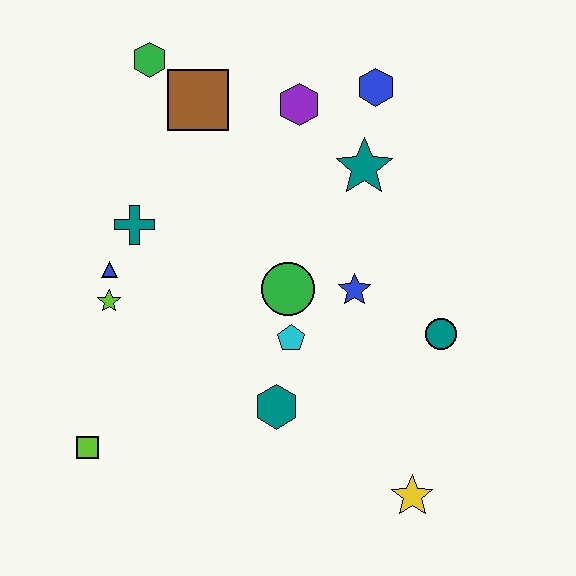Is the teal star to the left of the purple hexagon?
No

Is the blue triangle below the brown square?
Yes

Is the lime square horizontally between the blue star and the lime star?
No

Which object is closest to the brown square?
The green hexagon is closest to the brown square.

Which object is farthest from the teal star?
The lime square is farthest from the teal star.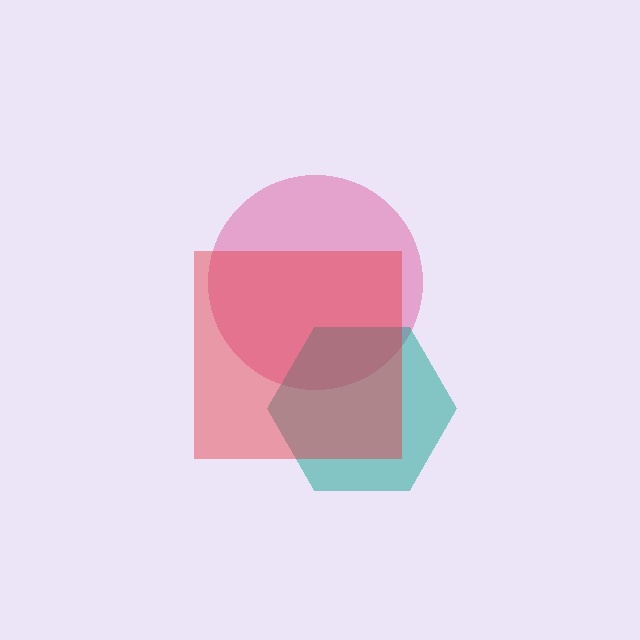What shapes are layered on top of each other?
The layered shapes are: a pink circle, a teal hexagon, a red square.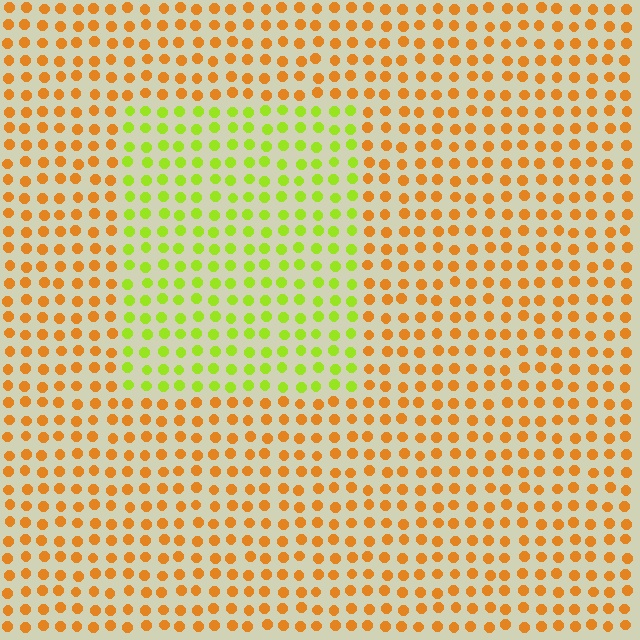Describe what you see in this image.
The image is filled with small orange elements in a uniform arrangement. A rectangle-shaped region is visible where the elements are tinted to a slightly different hue, forming a subtle color boundary.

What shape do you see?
I see a rectangle.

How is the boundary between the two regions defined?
The boundary is defined purely by a slight shift in hue (about 53 degrees). Spacing, size, and orientation are identical on both sides.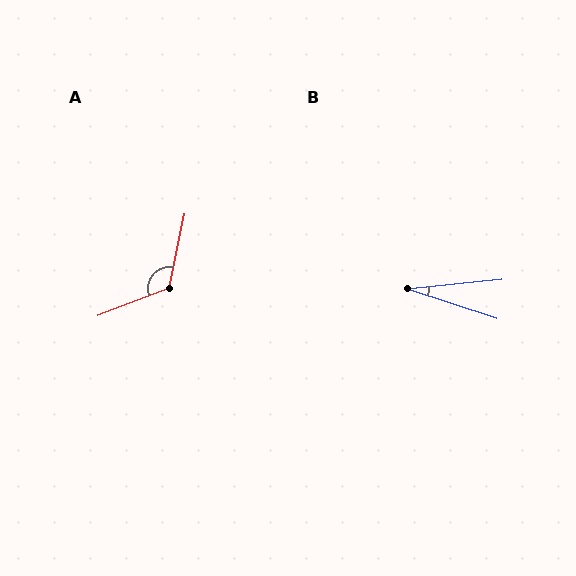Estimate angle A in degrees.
Approximately 123 degrees.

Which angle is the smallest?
B, at approximately 24 degrees.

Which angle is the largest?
A, at approximately 123 degrees.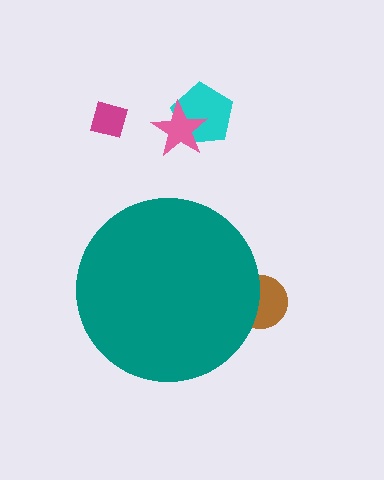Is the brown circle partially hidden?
Yes, the brown circle is partially hidden behind the teal circle.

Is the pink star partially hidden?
No, the pink star is fully visible.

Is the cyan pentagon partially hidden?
No, the cyan pentagon is fully visible.